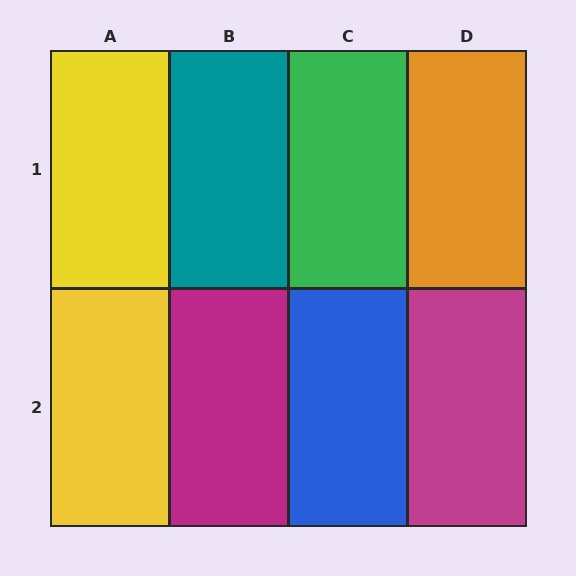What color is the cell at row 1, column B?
Teal.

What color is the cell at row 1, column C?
Green.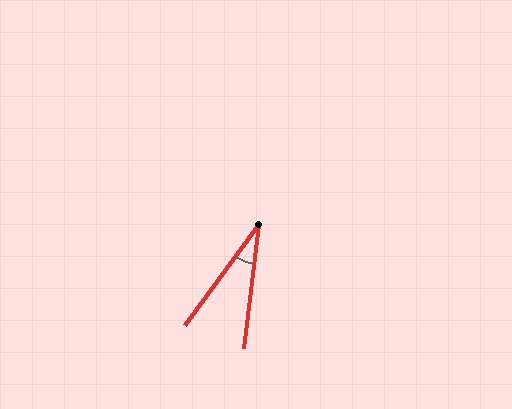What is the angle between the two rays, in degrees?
Approximately 29 degrees.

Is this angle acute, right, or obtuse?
It is acute.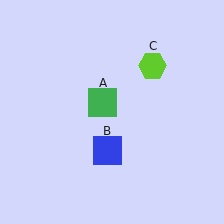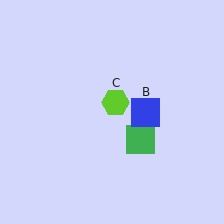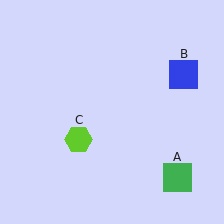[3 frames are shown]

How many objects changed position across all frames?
3 objects changed position: green square (object A), blue square (object B), lime hexagon (object C).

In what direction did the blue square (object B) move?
The blue square (object B) moved up and to the right.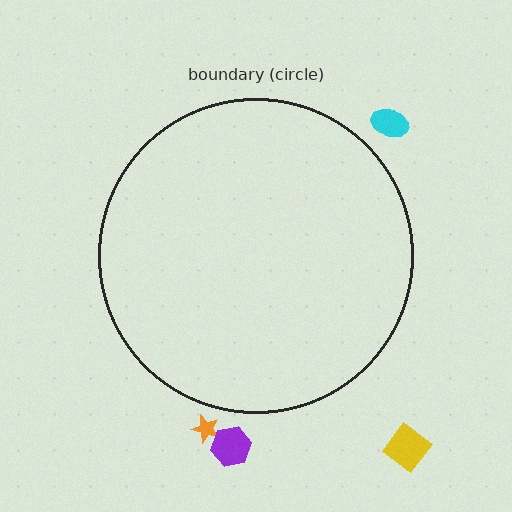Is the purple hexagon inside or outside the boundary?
Outside.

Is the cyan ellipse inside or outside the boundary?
Outside.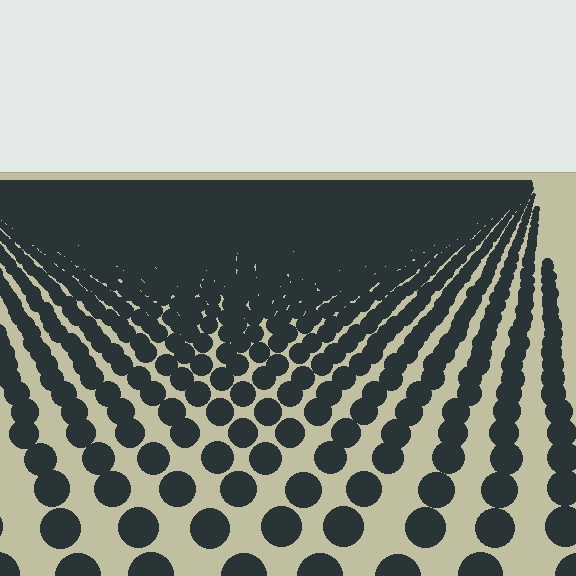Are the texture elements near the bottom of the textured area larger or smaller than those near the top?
Larger. Near the bottom, elements are closer to the viewer and appear at a bigger on-screen size.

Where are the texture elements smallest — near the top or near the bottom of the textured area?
Near the top.